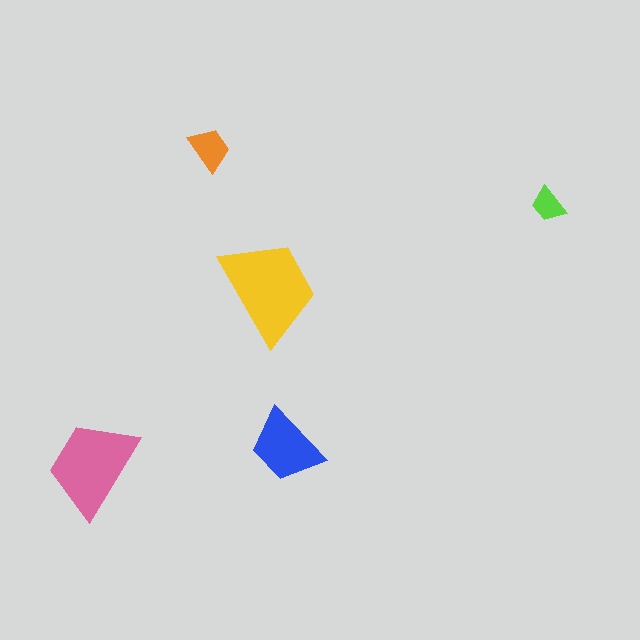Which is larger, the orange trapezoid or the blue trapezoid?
The blue one.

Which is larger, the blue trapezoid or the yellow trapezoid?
The yellow one.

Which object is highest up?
The orange trapezoid is topmost.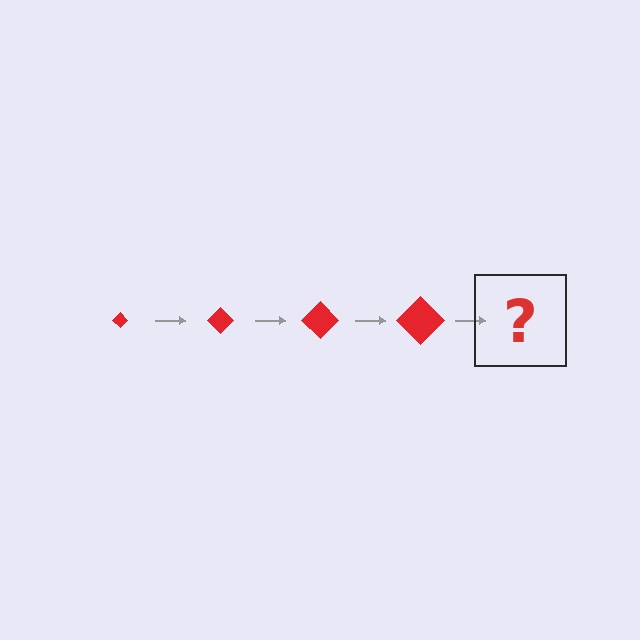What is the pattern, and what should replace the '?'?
The pattern is that the diamond gets progressively larger each step. The '?' should be a red diamond, larger than the previous one.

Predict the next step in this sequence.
The next step is a red diamond, larger than the previous one.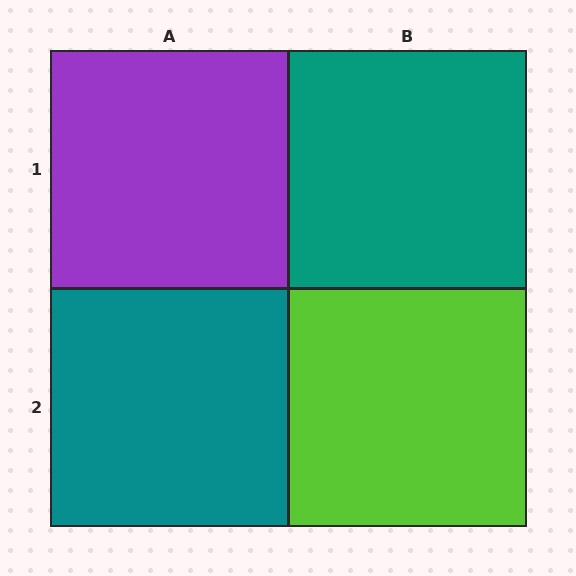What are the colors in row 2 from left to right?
Teal, lime.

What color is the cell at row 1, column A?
Purple.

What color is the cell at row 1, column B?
Teal.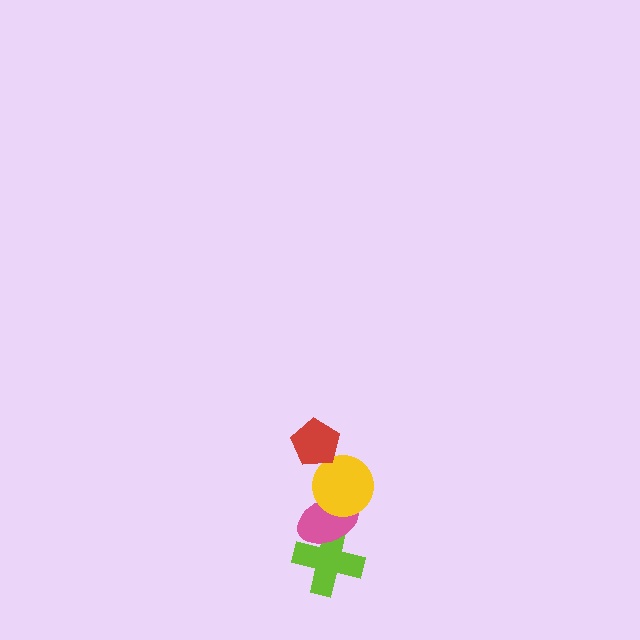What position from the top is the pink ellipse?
The pink ellipse is 3rd from the top.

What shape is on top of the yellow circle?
The red pentagon is on top of the yellow circle.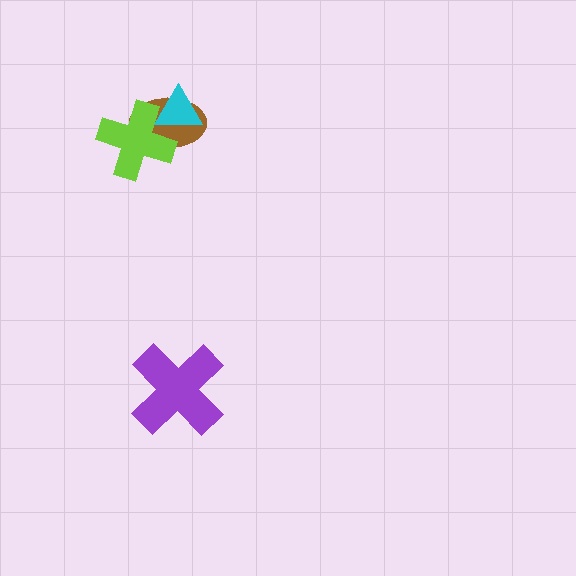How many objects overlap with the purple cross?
0 objects overlap with the purple cross.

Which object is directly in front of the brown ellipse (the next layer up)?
The lime cross is directly in front of the brown ellipse.